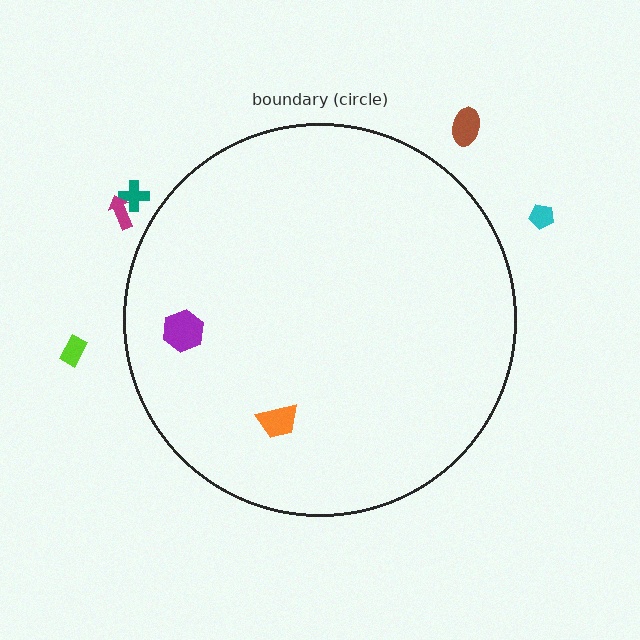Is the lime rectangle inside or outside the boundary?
Outside.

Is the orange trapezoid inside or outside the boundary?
Inside.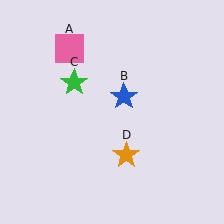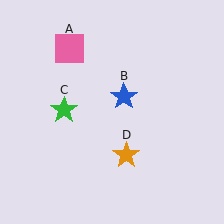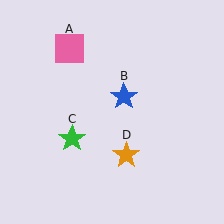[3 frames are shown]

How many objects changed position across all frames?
1 object changed position: green star (object C).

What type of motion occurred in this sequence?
The green star (object C) rotated counterclockwise around the center of the scene.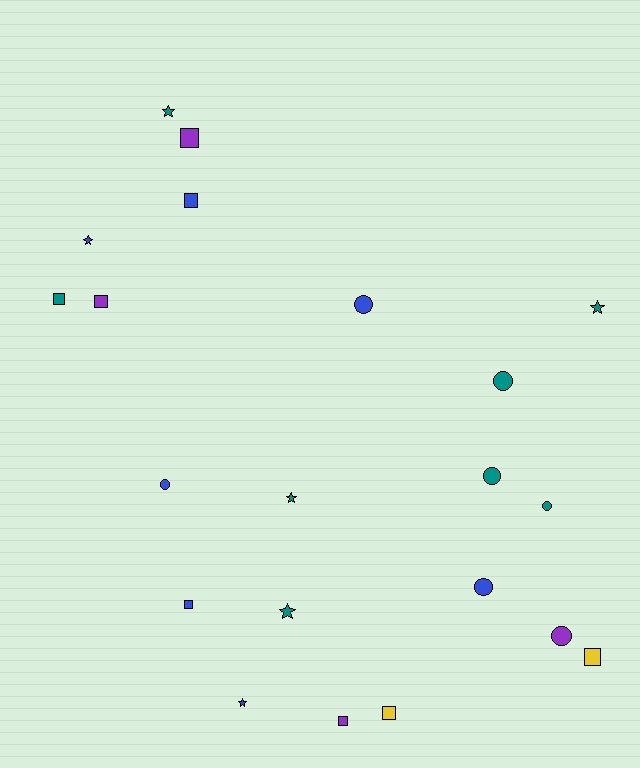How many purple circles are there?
There is 1 purple circle.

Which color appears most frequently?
Teal, with 8 objects.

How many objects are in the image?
There are 21 objects.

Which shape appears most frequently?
Square, with 8 objects.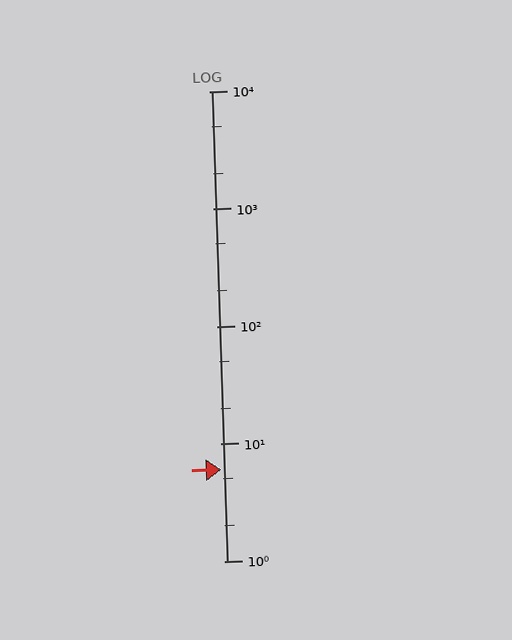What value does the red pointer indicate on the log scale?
The pointer indicates approximately 6.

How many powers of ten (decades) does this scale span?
The scale spans 4 decades, from 1 to 10000.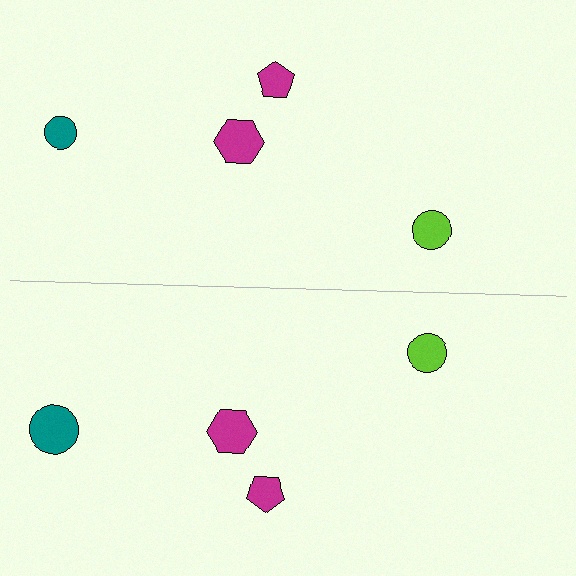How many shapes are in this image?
There are 8 shapes in this image.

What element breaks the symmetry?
The teal circle on the bottom side has a different size than its mirror counterpart.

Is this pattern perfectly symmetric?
No, the pattern is not perfectly symmetric. The teal circle on the bottom side has a different size than its mirror counterpart.